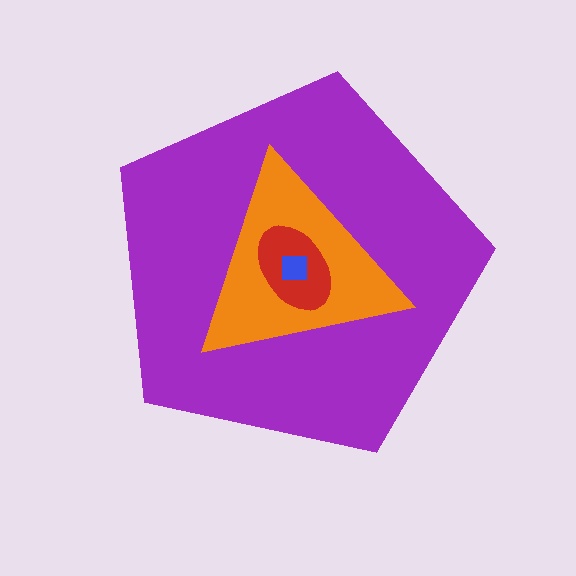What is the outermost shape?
The purple pentagon.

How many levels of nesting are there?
4.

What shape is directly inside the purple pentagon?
The orange triangle.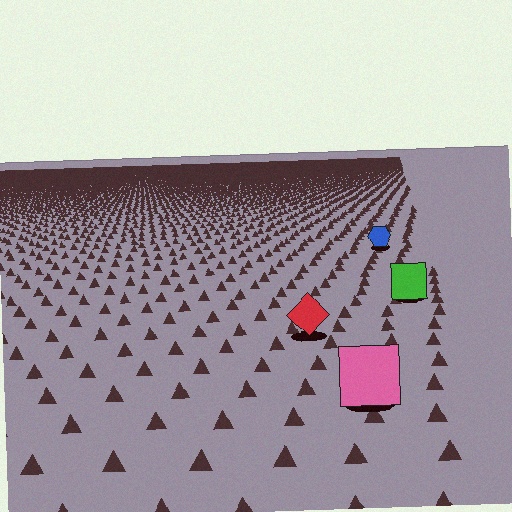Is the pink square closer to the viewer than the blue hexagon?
Yes. The pink square is closer — you can tell from the texture gradient: the ground texture is coarser near it.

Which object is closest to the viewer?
The pink square is closest. The texture marks near it are larger and more spread out.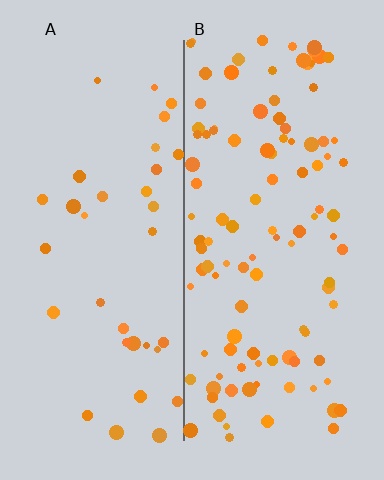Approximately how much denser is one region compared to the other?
Approximately 3.1× — region B over region A.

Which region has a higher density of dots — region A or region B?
B (the right).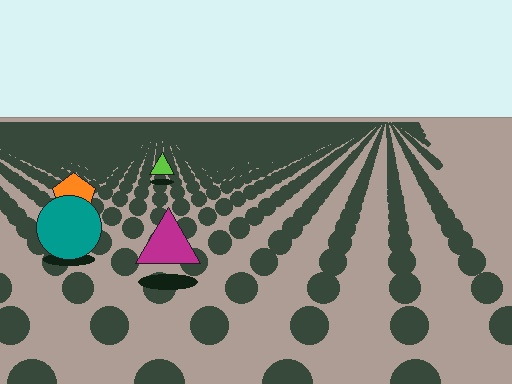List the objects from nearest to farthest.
From nearest to farthest: the magenta triangle, the teal circle, the orange pentagon, the lime triangle.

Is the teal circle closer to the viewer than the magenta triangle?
No. The magenta triangle is closer — you can tell from the texture gradient: the ground texture is coarser near it.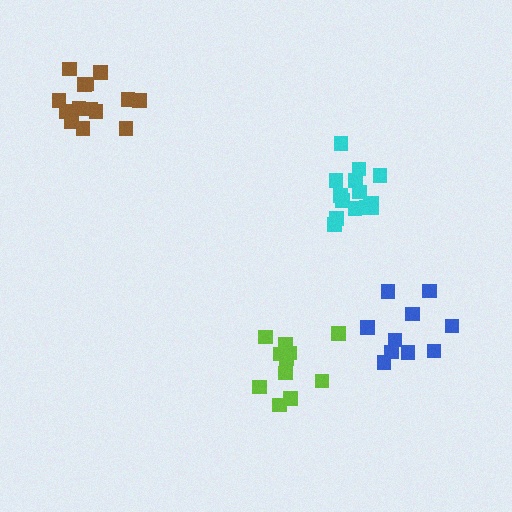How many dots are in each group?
Group 1: 10 dots, Group 2: 14 dots, Group 3: 15 dots, Group 4: 11 dots (50 total).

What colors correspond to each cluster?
The clusters are colored: blue, brown, cyan, lime.